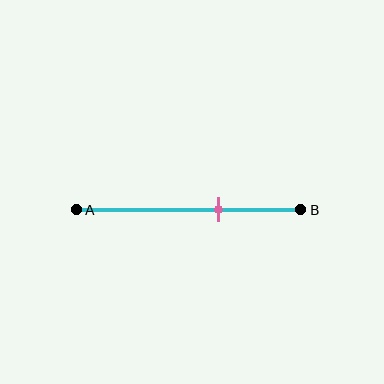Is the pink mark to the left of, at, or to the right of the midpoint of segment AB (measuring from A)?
The pink mark is to the right of the midpoint of segment AB.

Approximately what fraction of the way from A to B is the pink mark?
The pink mark is approximately 65% of the way from A to B.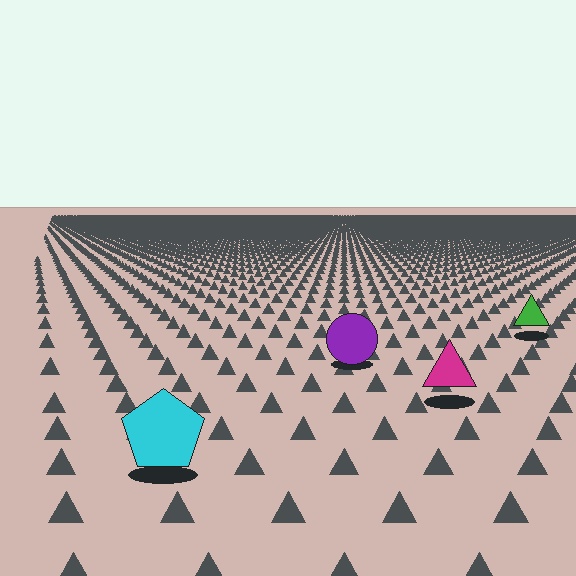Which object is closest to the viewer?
The cyan pentagon is closest. The texture marks near it are larger and more spread out.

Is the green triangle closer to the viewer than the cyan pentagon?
No. The cyan pentagon is closer — you can tell from the texture gradient: the ground texture is coarser near it.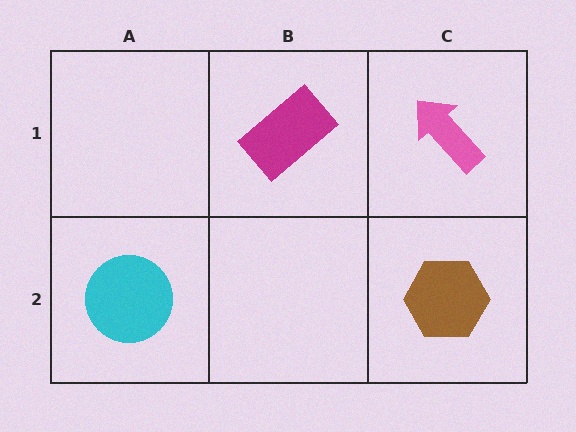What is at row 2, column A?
A cyan circle.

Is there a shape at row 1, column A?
No, that cell is empty.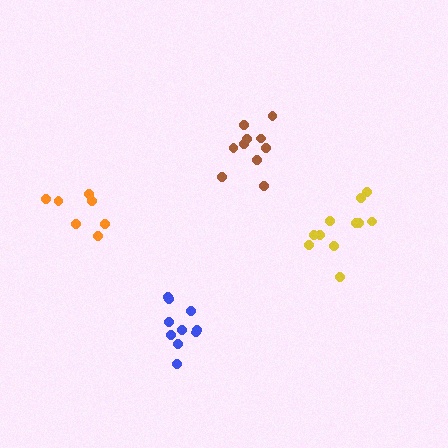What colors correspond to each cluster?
The clusters are colored: blue, brown, orange, yellow.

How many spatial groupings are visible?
There are 4 spatial groupings.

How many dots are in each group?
Group 1: 10 dots, Group 2: 10 dots, Group 3: 7 dots, Group 4: 11 dots (38 total).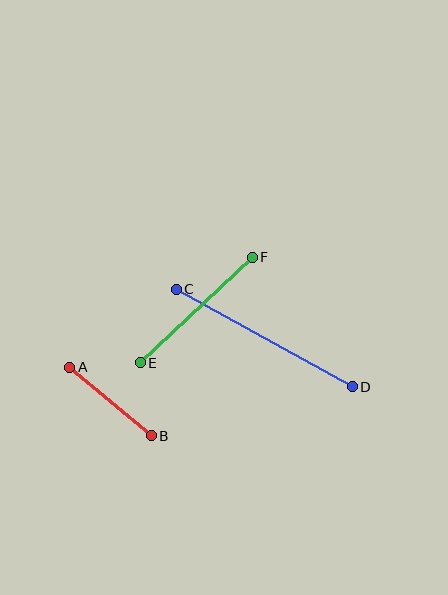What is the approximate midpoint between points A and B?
The midpoint is at approximately (111, 401) pixels.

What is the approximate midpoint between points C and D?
The midpoint is at approximately (264, 338) pixels.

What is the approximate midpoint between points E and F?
The midpoint is at approximately (196, 310) pixels.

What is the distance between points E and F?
The distance is approximately 154 pixels.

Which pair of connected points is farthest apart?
Points C and D are farthest apart.